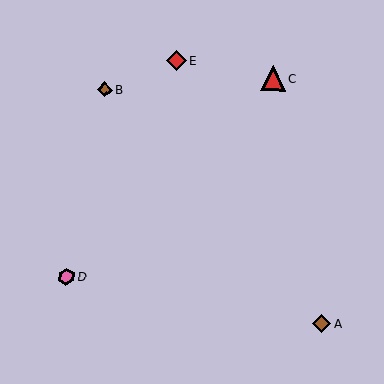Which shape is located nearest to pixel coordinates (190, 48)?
The red diamond (labeled E) at (176, 60) is nearest to that location.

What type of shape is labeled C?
Shape C is a red triangle.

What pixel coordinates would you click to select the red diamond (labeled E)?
Click at (176, 60) to select the red diamond E.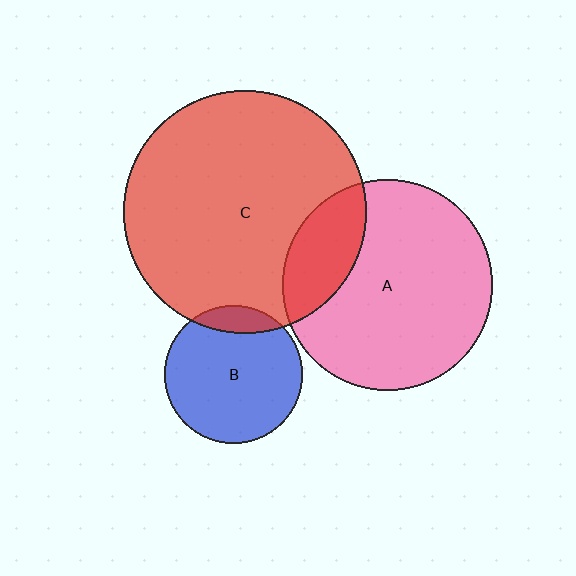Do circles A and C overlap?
Yes.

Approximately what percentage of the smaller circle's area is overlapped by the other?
Approximately 20%.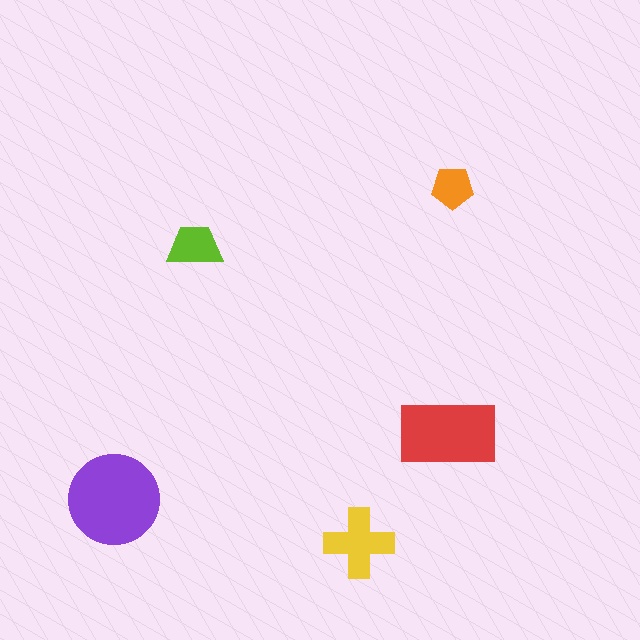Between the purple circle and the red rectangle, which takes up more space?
The purple circle.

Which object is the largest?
The purple circle.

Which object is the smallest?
The orange pentagon.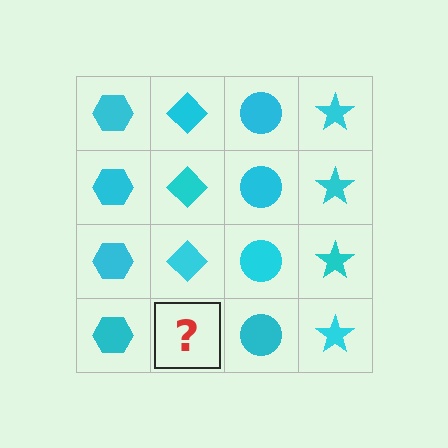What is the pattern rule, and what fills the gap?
The rule is that each column has a consistent shape. The gap should be filled with a cyan diamond.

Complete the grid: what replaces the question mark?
The question mark should be replaced with a cyan diamond.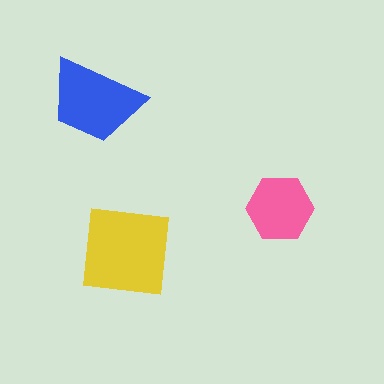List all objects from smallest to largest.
The pink hexagon, the blue trapezoid, the yellow square.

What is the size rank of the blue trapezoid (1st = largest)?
2nd.